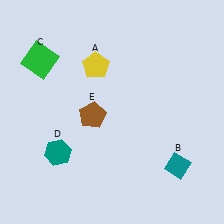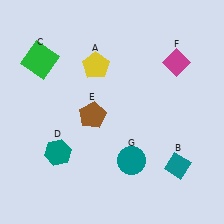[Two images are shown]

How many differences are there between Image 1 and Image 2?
There are 2 differences between the two images.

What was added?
A magenta diamond (F), a teal circle (G) were added in Image 2.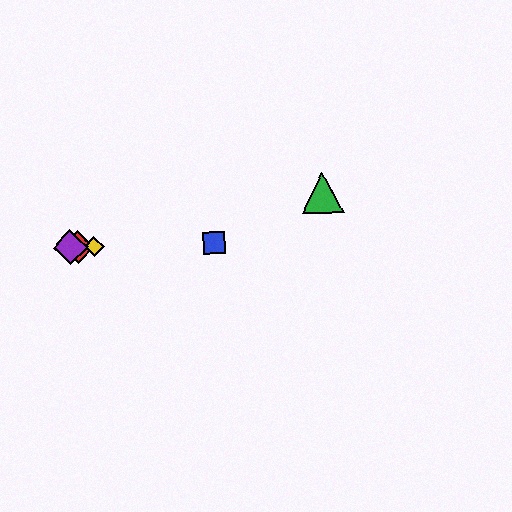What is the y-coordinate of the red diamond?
The red diamond is at y≈247.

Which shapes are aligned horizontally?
The red diamond, the blue square, the yellow diamond, the purple diamond are aligned horizontally.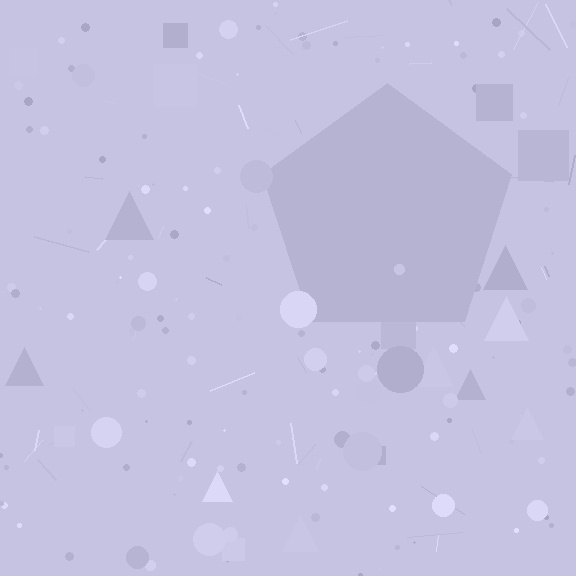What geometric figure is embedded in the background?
A pentagon is embedded in the background.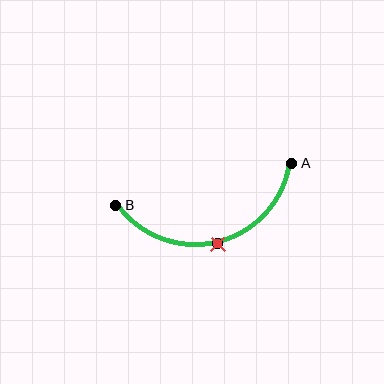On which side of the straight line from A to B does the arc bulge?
The arc bulges below the straight line connecting A and B.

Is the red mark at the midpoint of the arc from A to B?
Yes. The red mark lies on the arc at equal arc-length from both A and B — it is the arc midpoint.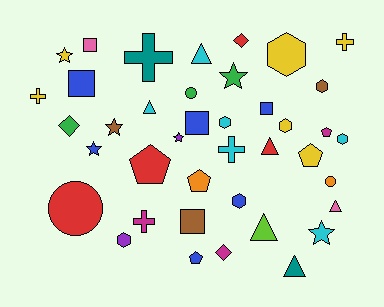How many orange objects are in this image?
There are 2 orange objects.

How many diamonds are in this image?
There are 3 diamonds.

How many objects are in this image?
There are 40 objects.